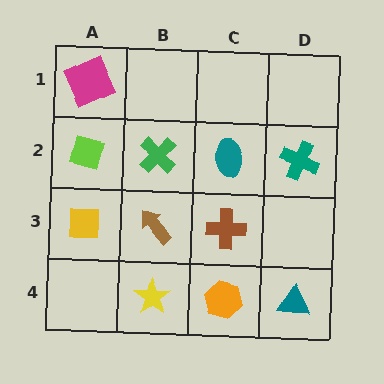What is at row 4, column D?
A teal triangle.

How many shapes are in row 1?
1 shape.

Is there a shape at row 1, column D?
No, that cell is empty.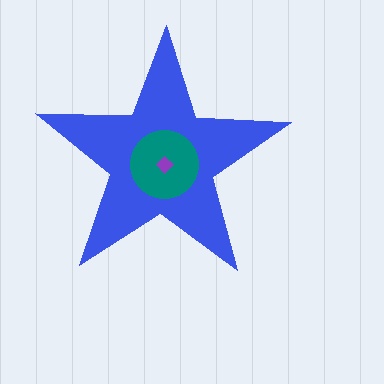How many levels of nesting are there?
3.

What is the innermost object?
The purple diamond.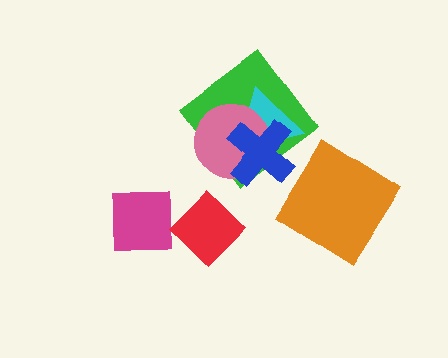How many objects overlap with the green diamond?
3 objects overlap with the green diamond.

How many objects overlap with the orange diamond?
0 objects overlap with the orange diamond.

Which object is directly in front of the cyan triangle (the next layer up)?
The pink circle is directly in front of the cyan triangle.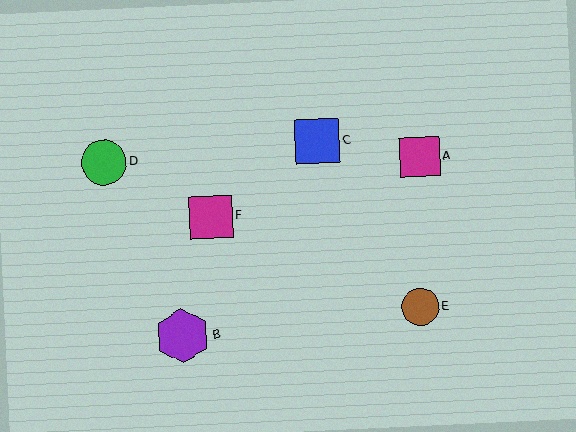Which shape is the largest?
The purple hexagon (labeled B) is the largest.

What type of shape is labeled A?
Shape A is a magenta square.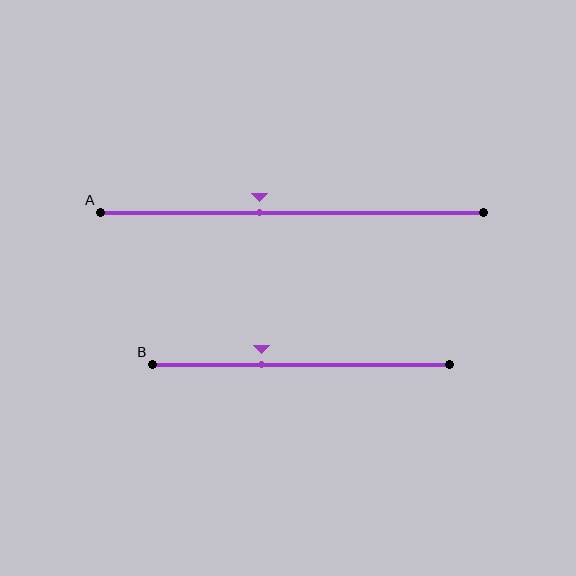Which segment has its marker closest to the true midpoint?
Segment A has its marker closest to the true midpoint.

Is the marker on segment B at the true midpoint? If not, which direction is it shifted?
No, the marker on segment B is shifted to the left by about 13% of the segment length.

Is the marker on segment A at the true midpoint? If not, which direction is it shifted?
No, the marker on segment A is shifted to the left by about 8% of the segment length.